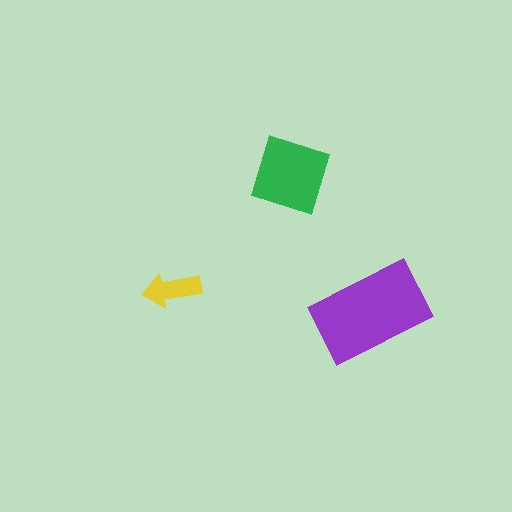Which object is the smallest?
The yellow arrow.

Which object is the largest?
The purple rectangle.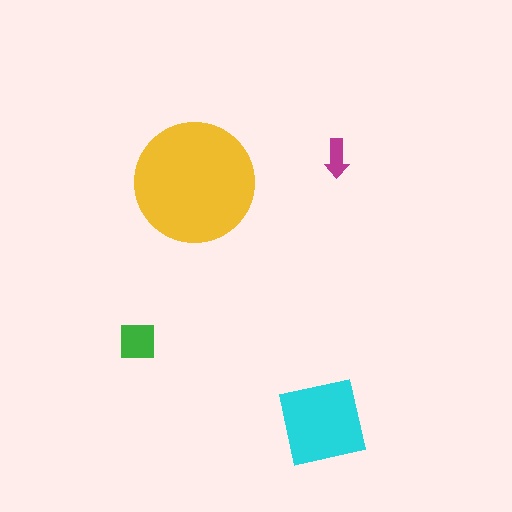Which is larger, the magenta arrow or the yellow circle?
The yellow circle.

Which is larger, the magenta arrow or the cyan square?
The cyan square.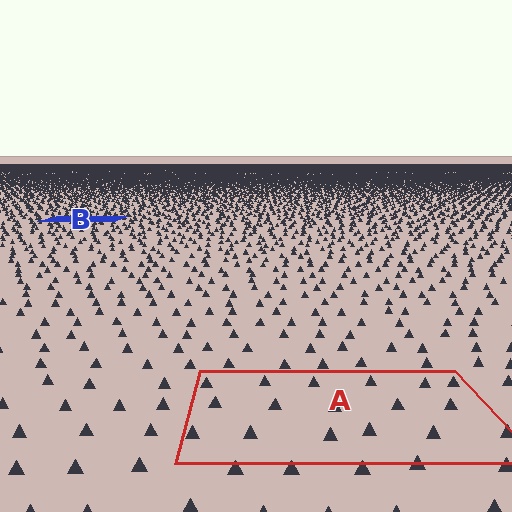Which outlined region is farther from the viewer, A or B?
Region B is farther from the viewer — the texture elements inside it appear smaller and more densely packed.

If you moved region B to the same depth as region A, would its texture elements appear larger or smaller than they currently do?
They would appear larger. At a closer depth, the same texture elements are projected at a bigger on-screen size.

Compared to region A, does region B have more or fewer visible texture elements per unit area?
Region B has more texture elements per unit area — they are packed more densely because it is farther away.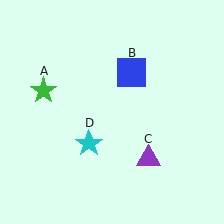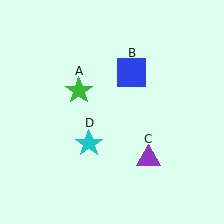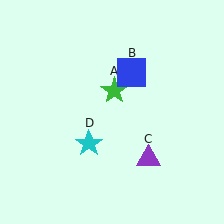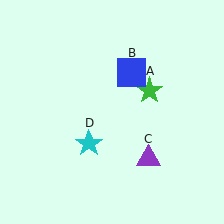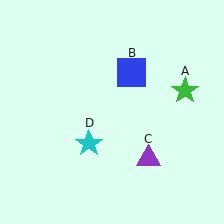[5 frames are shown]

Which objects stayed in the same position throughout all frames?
Blue square (object B) and purple triangle (object C) and cyan star (object D) remained stationary.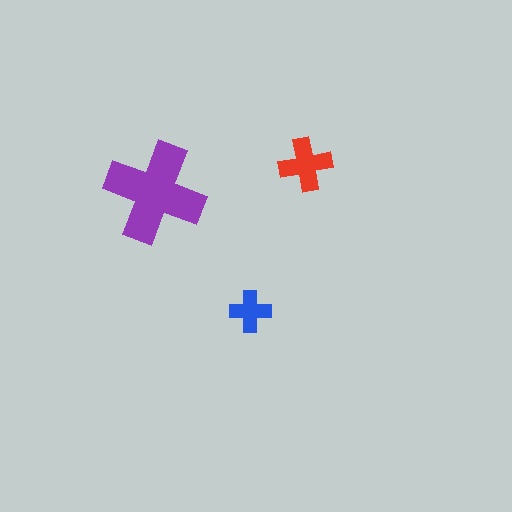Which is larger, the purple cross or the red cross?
The purple one.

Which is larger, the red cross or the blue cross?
The red one.